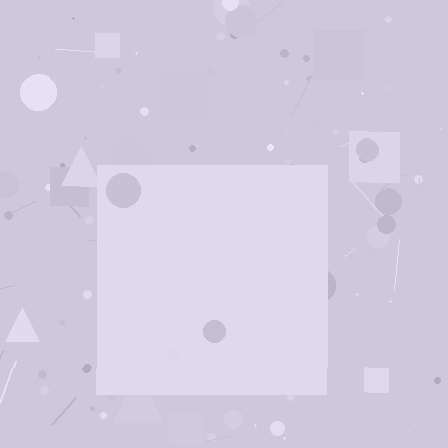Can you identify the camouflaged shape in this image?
The camouflaged shape is a square.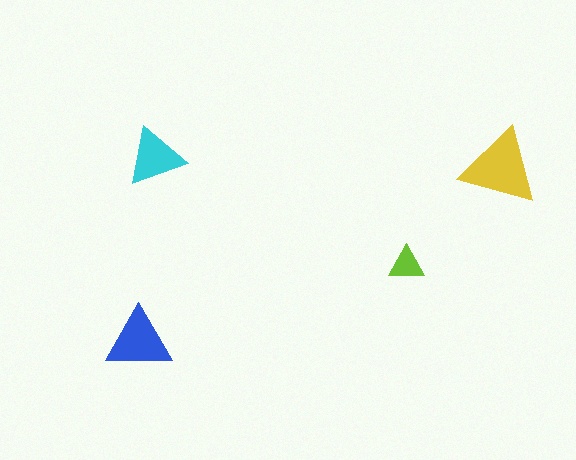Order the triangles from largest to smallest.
the yellow one, the blue one, the cyan one, the lime one.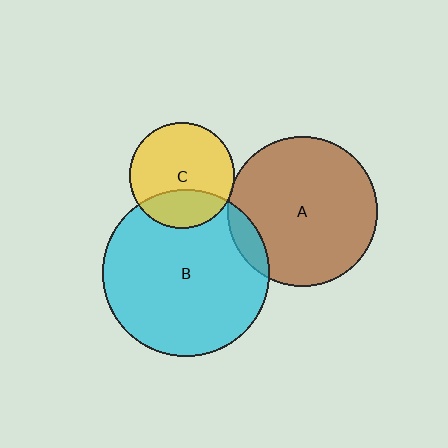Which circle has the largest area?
Circle B (cyan).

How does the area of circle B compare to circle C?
Approximately 2.5 times.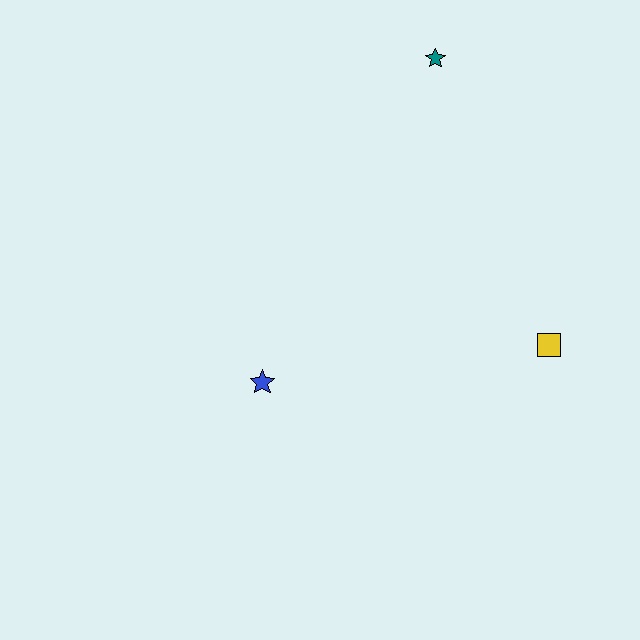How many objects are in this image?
There are 3 objects.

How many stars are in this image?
There are 2 stars.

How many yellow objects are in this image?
There is 1 yellow object.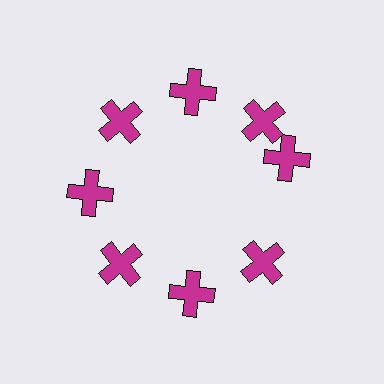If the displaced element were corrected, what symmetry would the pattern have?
It would have 8-fold rotational symmetry — the pattern would map onto itself every 45 degrees.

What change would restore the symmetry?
The symmetry would be restored by rotating it back into even spacing with its neighbors so that all 8 crosses sit at equal angles and equal distance from the center.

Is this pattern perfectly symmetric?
No. The 8 magenta crosses are arranged in a ring, but one element near the 3 o'clock position is rotated out of alignment along the ring, breaking the 8-fold rotational symmetry.